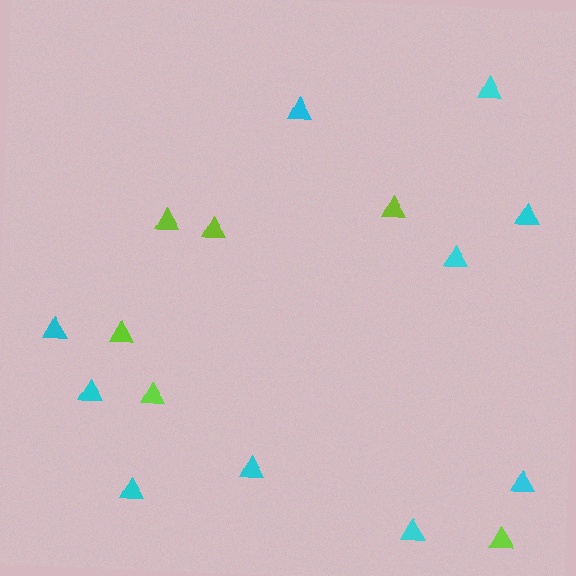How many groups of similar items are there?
There are 2 groups: one group of cyan triangles (10) and one group of lime triangles (6).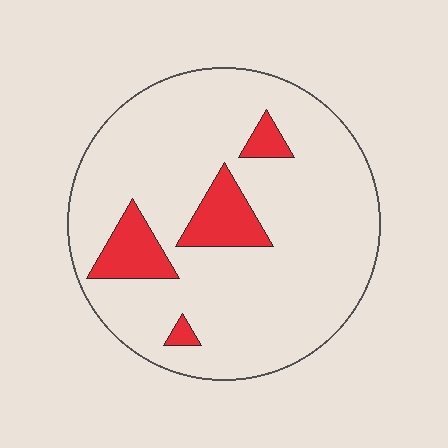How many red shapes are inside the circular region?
4.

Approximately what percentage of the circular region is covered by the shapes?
Approximately 15%.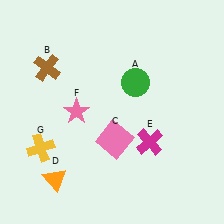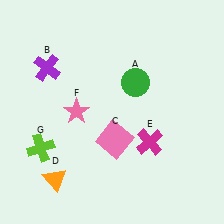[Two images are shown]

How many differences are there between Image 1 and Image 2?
There are 2 differences between the two images.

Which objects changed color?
B changed from brown to purple. G changed from yellow to lime.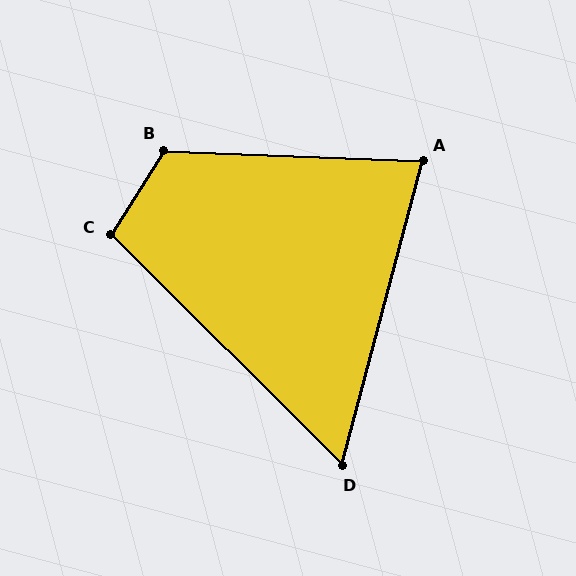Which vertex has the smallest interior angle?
D, at approximately 60 degrees.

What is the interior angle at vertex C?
Approximately 103 degrees (obtuse).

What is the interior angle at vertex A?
Approximately 77 degrees (acute).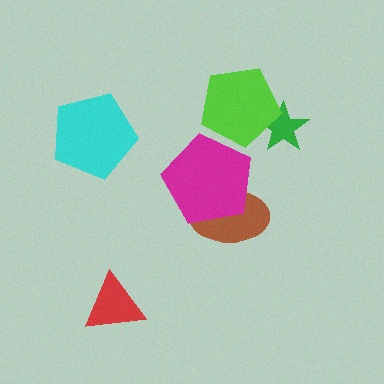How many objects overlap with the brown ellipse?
1 object overlaps with the brown ellipse.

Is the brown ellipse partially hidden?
Yes, it is partially covered by another shape.